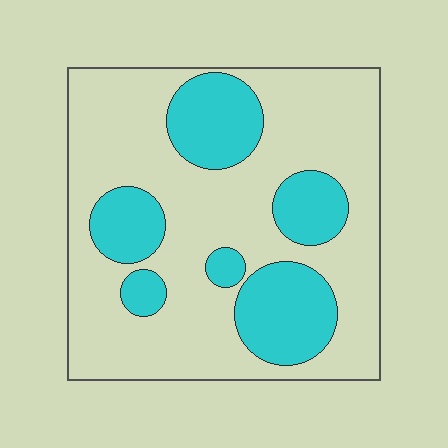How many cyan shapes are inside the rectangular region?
6.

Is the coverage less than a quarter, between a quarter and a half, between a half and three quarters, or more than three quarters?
Between a quarter and a half.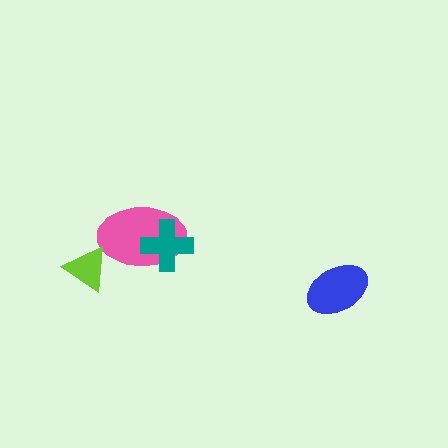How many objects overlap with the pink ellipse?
2 objects overlap with the pink ellipse.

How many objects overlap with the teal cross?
1 object overlaps with the teal cross.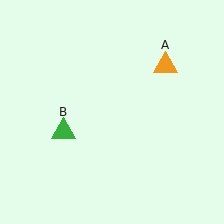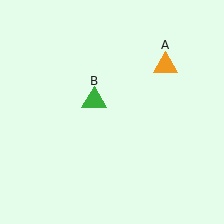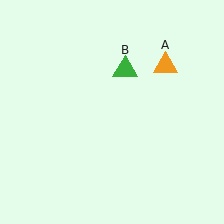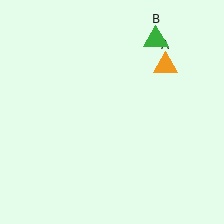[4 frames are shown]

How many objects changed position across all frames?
1 object changed position: green triangle (object B).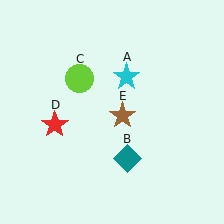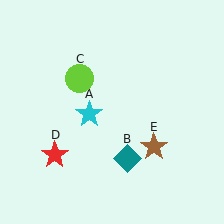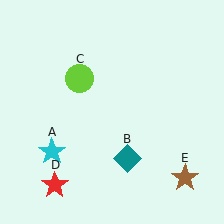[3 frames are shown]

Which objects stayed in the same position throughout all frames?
Teal diamond (object B) and lime circle (object C) remained stationary.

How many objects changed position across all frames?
3 objects changed position: cyan star (object A), red star (object D), brown star (object E).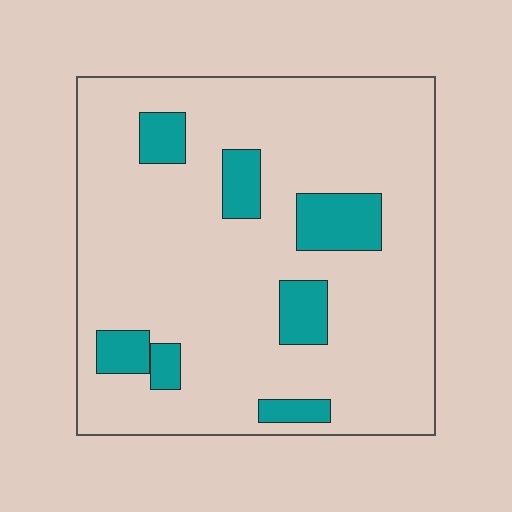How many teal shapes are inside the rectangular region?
7.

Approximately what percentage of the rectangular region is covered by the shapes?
Approximately 15%.